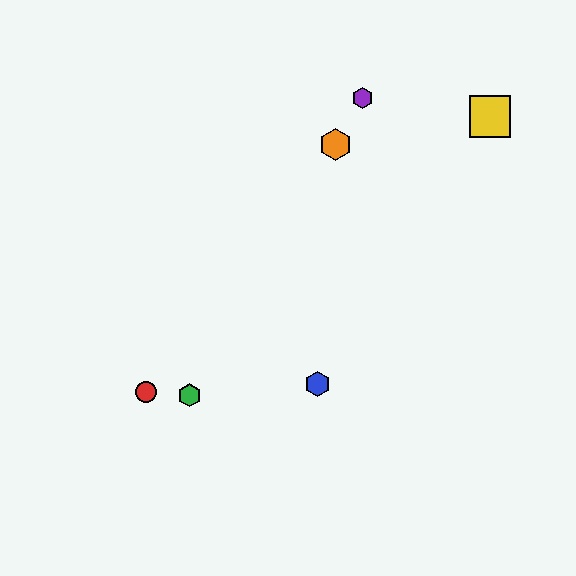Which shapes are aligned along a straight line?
The green hexagon, the purple hexagon, the orange hexagon are aligned along a straight line.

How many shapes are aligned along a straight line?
3 shapes (the green hexagon, the purple hexagon, the orange hexagon) are aligned along a straight line.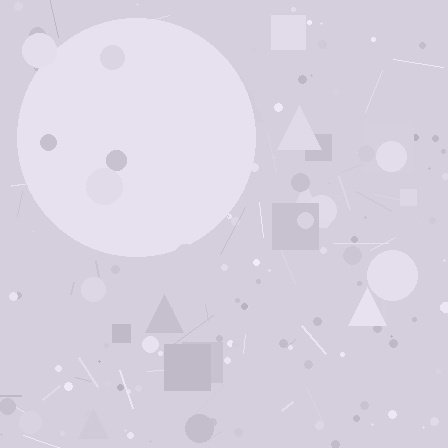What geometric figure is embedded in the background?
A circle is embedded in the background.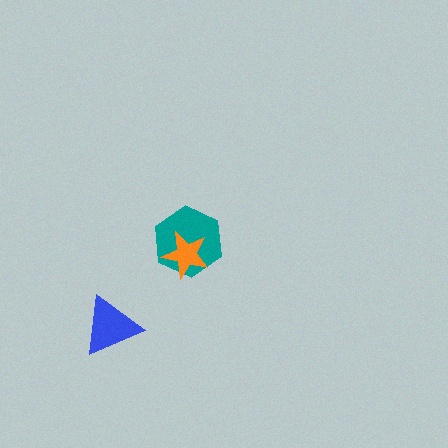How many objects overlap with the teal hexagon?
1 object overlaps with the teal hexagon.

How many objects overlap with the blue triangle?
0 objects overlap with the blue triangle.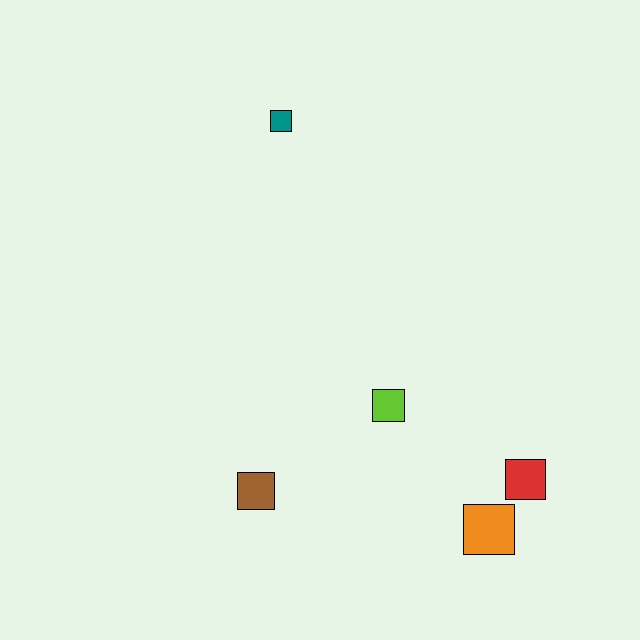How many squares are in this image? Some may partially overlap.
There are 5 squares.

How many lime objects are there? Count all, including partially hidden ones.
There is 1 lime object.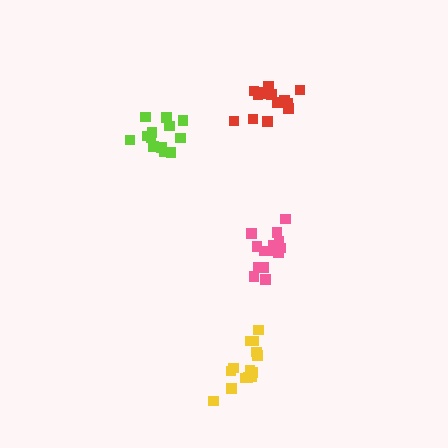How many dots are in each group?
Group 1: 14 dots, Group 2: 15 dots, Group 3: 13 dots, Group 4: 14 dots (56 total).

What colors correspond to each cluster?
The clusters are colored: yellow, pink, lime, red.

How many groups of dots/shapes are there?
There are 4 groups.